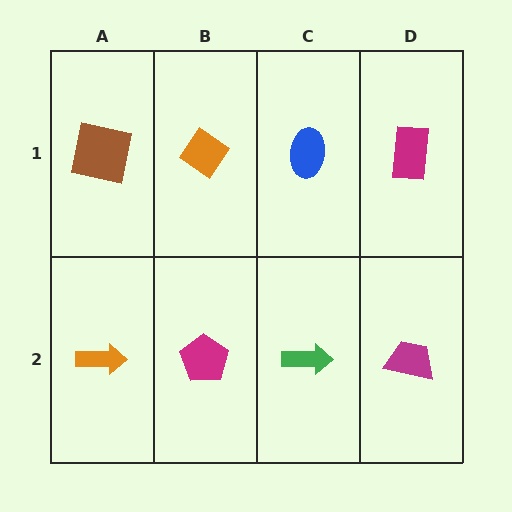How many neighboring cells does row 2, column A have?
2.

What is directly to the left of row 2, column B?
An orange arrow.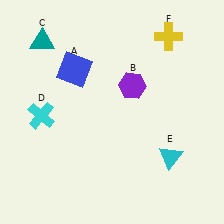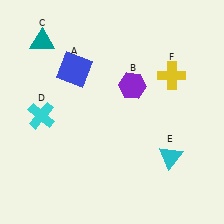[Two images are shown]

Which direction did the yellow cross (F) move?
The yellow cross (F) moved down.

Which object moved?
The yellow cross (F) moved down.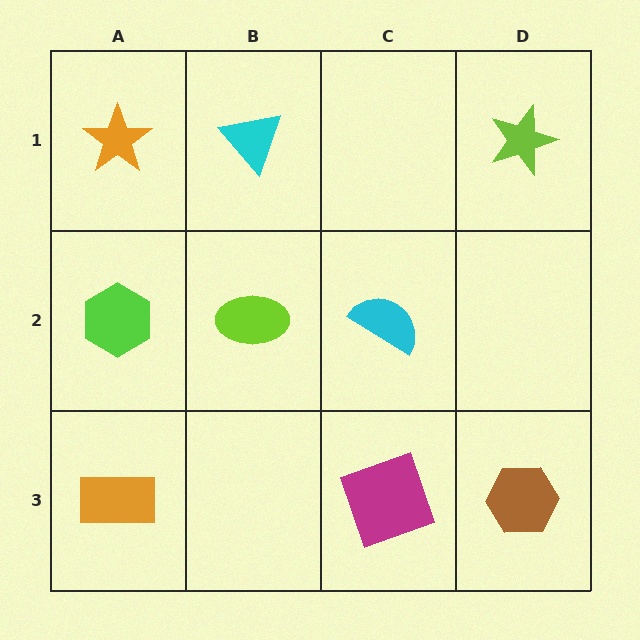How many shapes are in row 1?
3 shapes.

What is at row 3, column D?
A brown hexagon.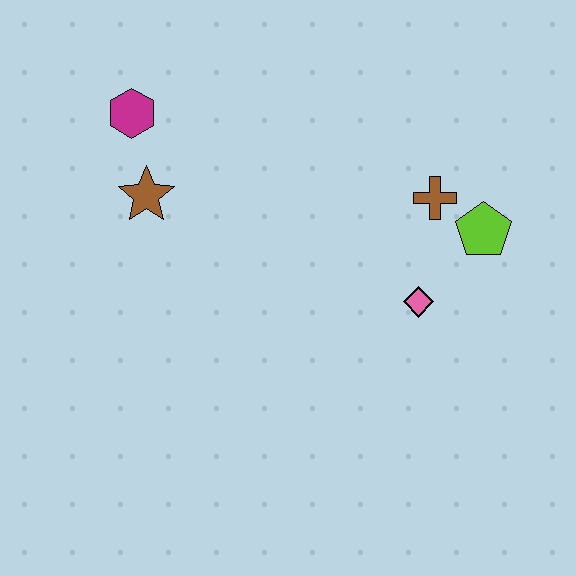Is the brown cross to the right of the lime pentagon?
No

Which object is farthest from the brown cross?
The magenta hexagon is farthest from the brown cross.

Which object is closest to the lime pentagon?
The brown cross is closest to the lime pentagon.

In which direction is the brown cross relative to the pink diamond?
The brown cross is above the pink diamond.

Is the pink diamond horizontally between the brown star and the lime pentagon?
Yes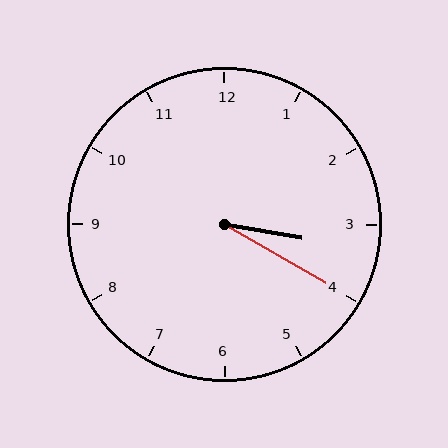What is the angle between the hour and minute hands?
Approximately 20 degrees.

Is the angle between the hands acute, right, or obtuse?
It is acute.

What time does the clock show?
3:20.